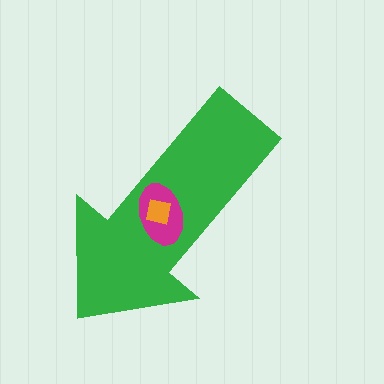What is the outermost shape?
The green arrow.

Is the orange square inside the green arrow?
Yes.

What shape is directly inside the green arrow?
The magenta ellipse.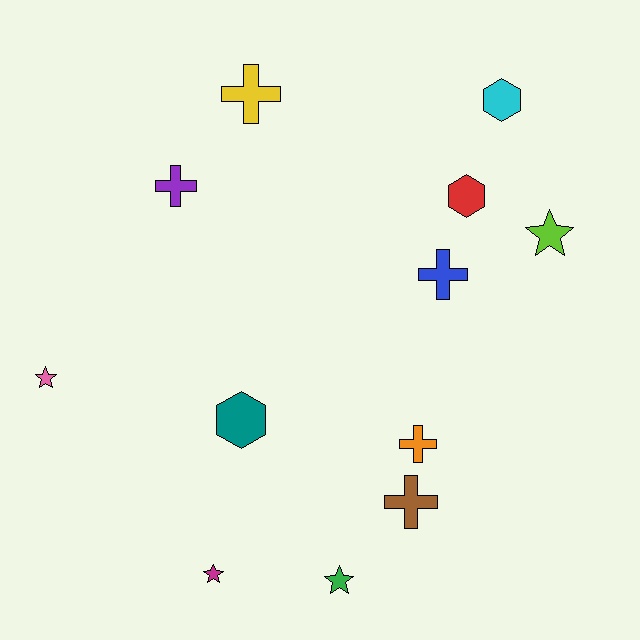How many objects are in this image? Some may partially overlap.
There are 12 objects.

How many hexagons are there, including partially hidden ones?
There are 3 hexagons.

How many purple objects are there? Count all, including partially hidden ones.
There is 1 purple object.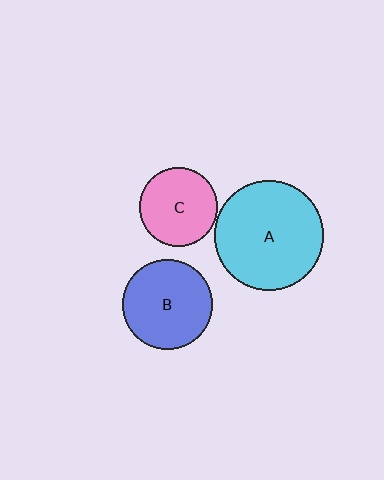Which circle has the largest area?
Circle A (cyan).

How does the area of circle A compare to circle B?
Approximately 1.5 times.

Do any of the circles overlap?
No, none of the circles overlap.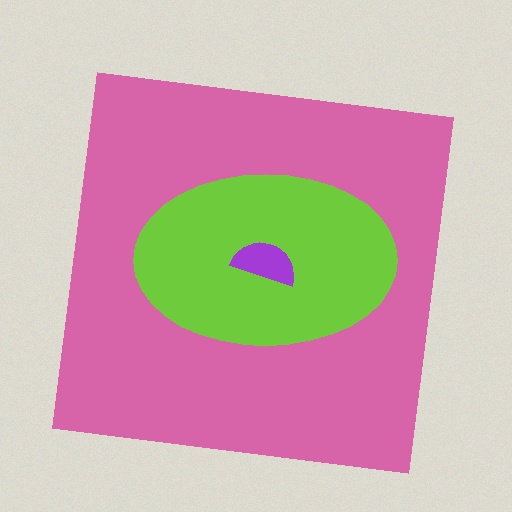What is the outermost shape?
The pink square.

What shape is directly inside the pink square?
The lime ellipse.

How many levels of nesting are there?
3.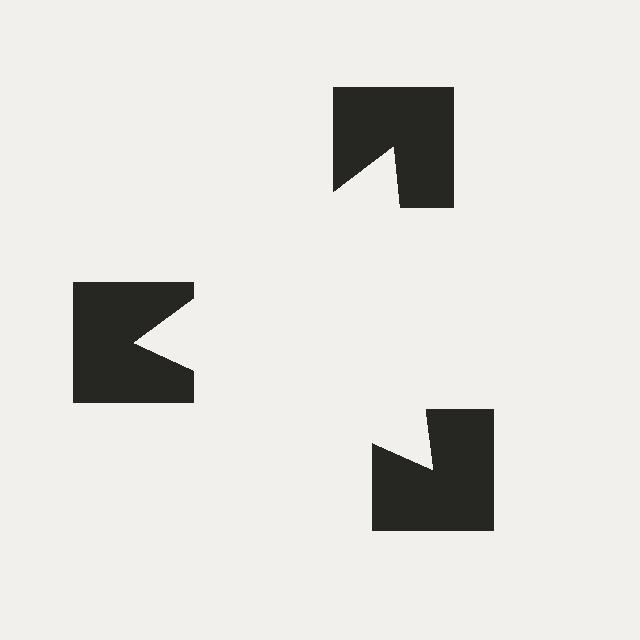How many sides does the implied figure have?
3 sides.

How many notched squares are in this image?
There are 3 — one at each vertex of the illusory triangle.